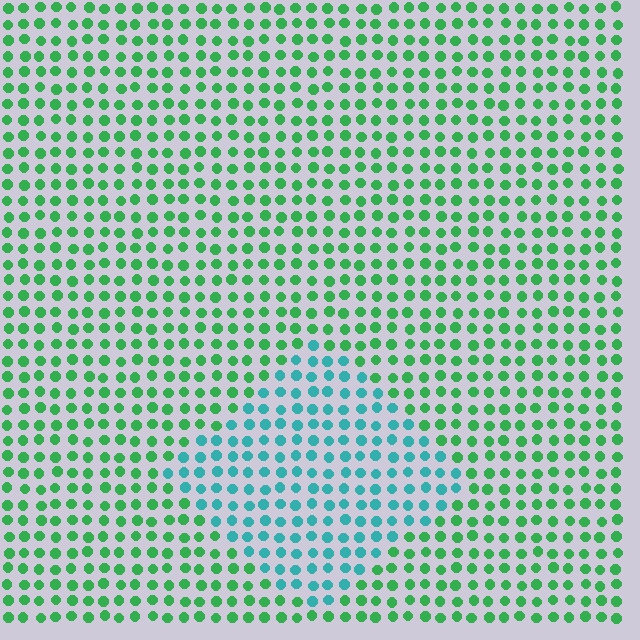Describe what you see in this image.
The image is filled with small green elements in a uniform arrangement. A diamond-shaped region is visible where the elements are tinted to a slightly different hue, forming a subtle color boundary.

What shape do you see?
I see a diamond.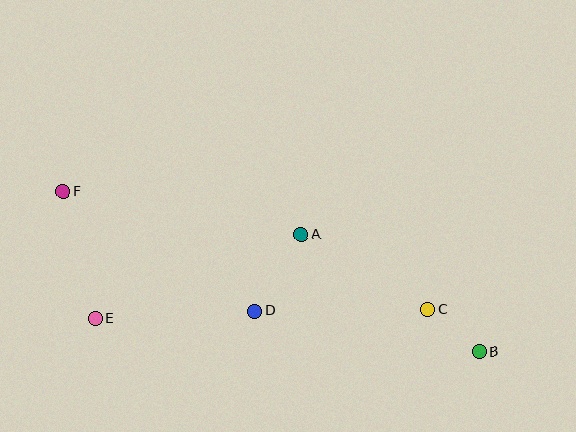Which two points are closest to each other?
Points B and C are closest to each other.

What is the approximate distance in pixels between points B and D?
The distance between B and D is approximately 228 pixels.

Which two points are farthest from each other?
Points B and F are farthest from each other.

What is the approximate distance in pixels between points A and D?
The distance between A and D is approximately 90 pixels.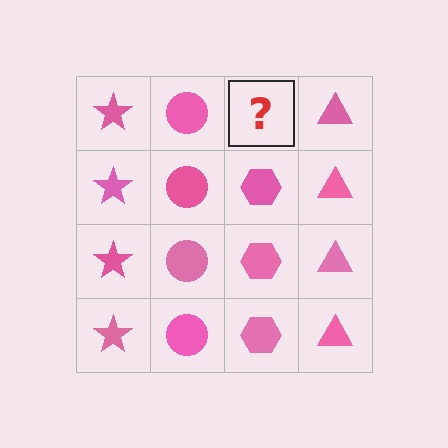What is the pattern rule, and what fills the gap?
The rule is that each column has a consistent shape. The gap should be filled with a pink hexagon.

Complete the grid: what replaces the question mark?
The question mark should be replaced with a pink hexagon.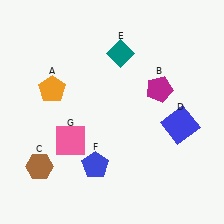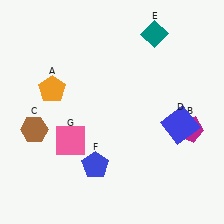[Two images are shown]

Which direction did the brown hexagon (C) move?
The brown hexagon (C) moved up.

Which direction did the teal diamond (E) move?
The teal diamond (E) moved right.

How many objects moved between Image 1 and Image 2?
3 objects moved between the two images.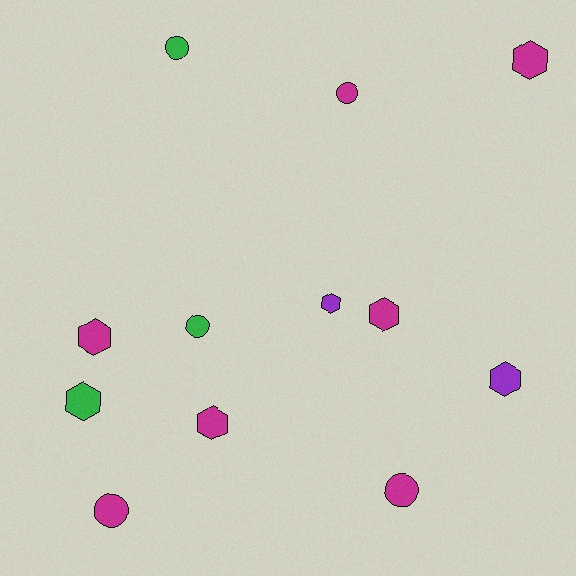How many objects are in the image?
There are 12 objects.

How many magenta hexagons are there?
There are 4 magenta hexagons.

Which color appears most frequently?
Magenta, with 7 objects.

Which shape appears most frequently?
Hexagon, with 7 objects.